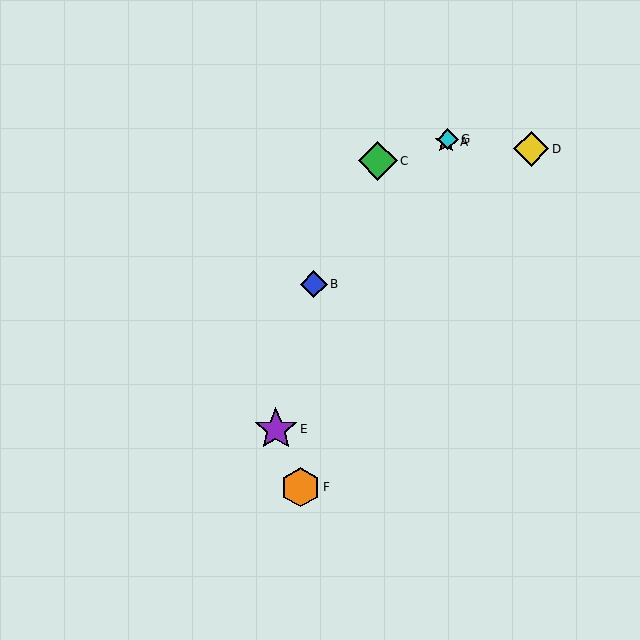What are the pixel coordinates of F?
Object F is at (300, 487).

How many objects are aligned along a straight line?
3 objects (A, E, G) are aligned along a straight line.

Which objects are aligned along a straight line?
Objects A, E, G are aligned along a straight line.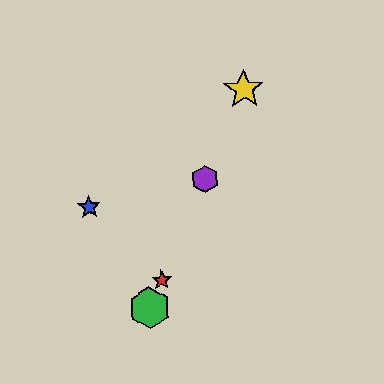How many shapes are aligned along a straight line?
4 shapes (the red star, the green hexagon, the yellow star, the purple hexagon) are aligned along a straight line.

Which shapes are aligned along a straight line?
The red star, the green hexagon, the yellow star, the purple hexagon are aligned along a straight line.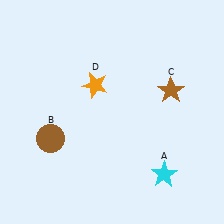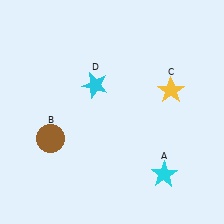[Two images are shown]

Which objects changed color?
C changed from brown to yellow. D changed from orange to cyan.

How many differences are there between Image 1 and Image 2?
There are 2 differences between the two images.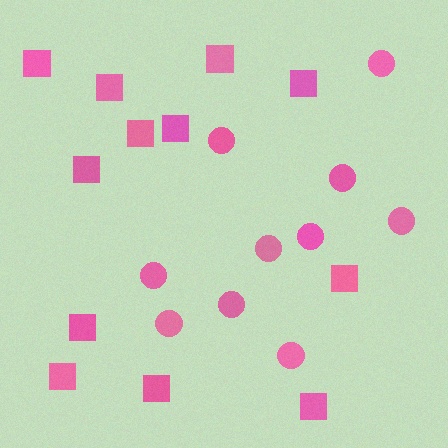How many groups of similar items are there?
There are 2 groups: one group of circles (10) and one group of squares (12).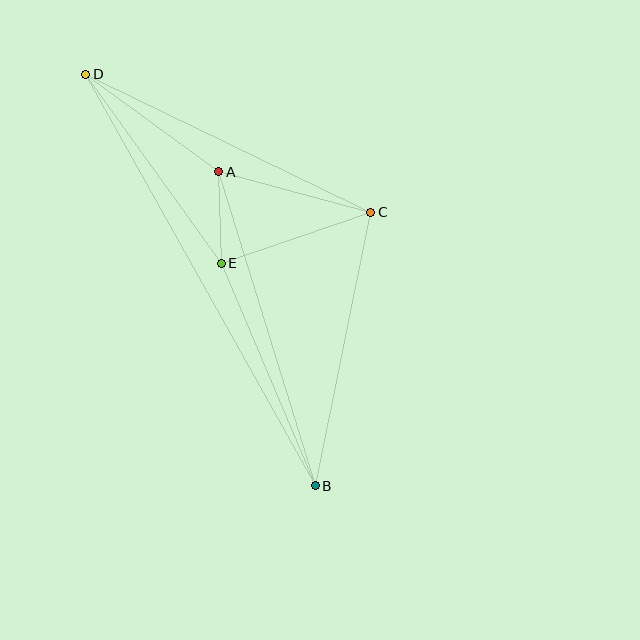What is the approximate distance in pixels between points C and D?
The distance between C and D is approximately 317 pixels.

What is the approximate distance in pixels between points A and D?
The distance between A and D is approximately 165 pixels.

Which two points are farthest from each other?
Points B and D are farthest from each other.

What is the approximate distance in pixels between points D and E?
The distance between D and E is approximately 232 pixels.